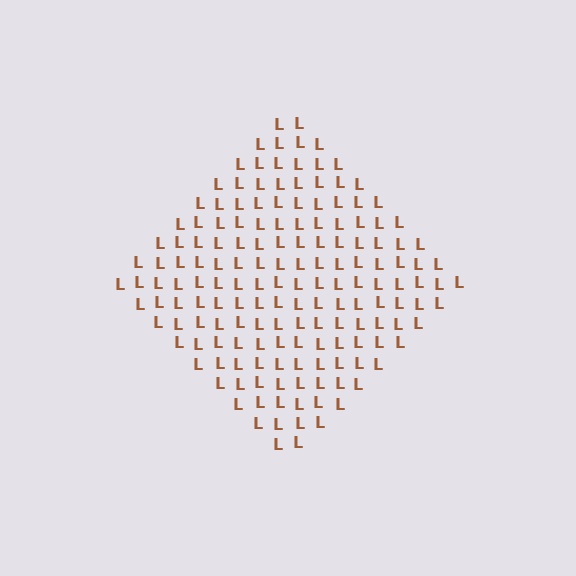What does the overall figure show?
The overall figure shows a diamond.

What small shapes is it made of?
It is made of small letter L's.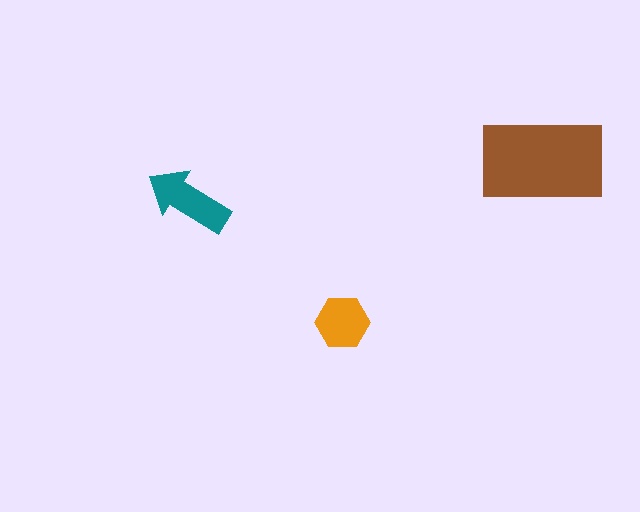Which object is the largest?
The brown rectangle.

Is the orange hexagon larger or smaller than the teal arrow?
Smaller.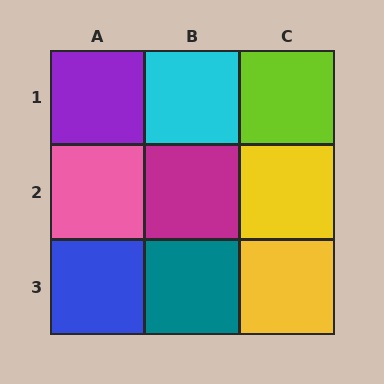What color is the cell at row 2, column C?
Yellow.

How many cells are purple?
1 cell is purple.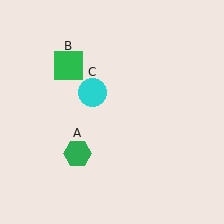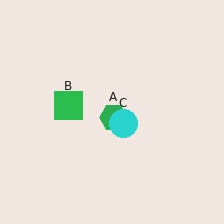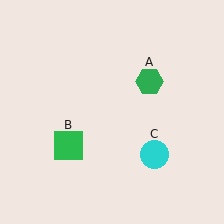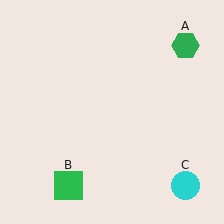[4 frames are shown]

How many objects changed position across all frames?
3 objects changed position: green hexagon (object A), green square (object B), cyan circle (object C).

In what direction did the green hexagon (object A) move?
The green hexagon (object A) moved up and to the right.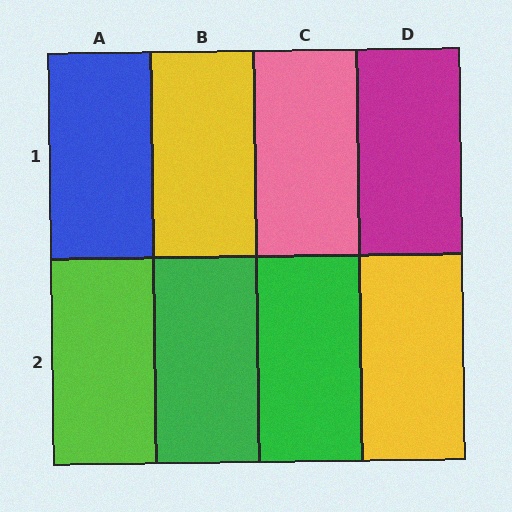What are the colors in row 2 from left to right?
Lime, green, green, yellow.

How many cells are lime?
1 cell is lime.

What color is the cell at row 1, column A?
Blue.